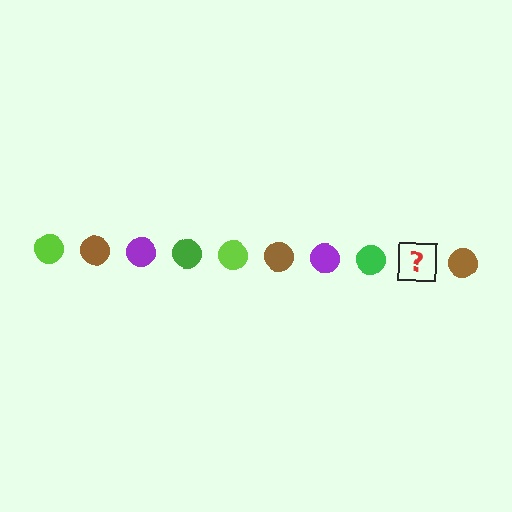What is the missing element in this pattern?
The missing element is a lime circle.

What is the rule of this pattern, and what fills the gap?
The rule is that the pattern cycles through lime, brown, purple, green circles. The gap should be filled with a lime circle.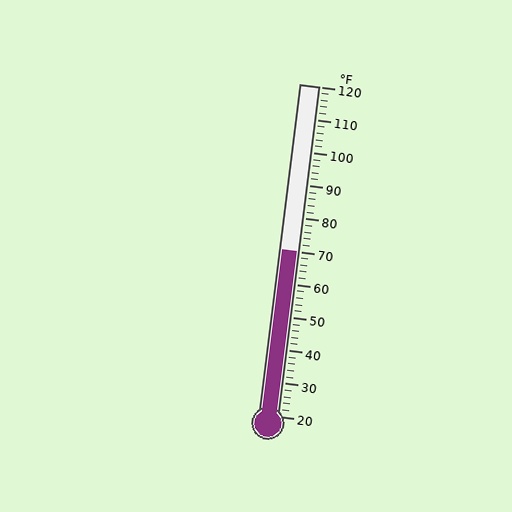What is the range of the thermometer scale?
The thermometer scale ranges from 20°F to 120°F.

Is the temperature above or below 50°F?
The temperature is above 50°F.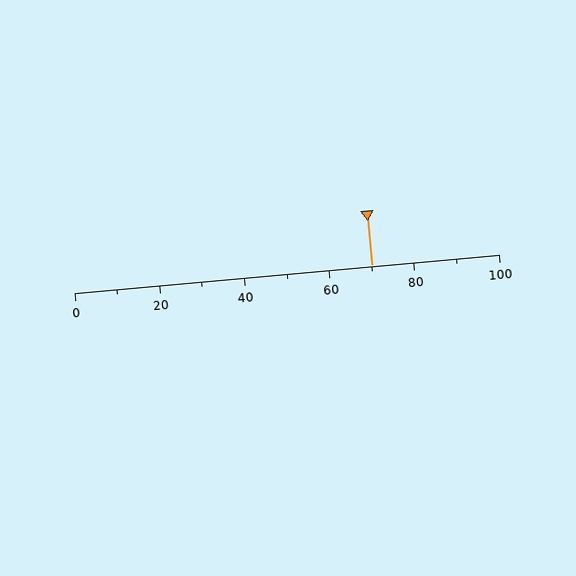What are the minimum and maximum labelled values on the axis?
The axis runs from 0 to 100.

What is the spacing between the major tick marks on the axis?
The major ticks are spaced 20 apart.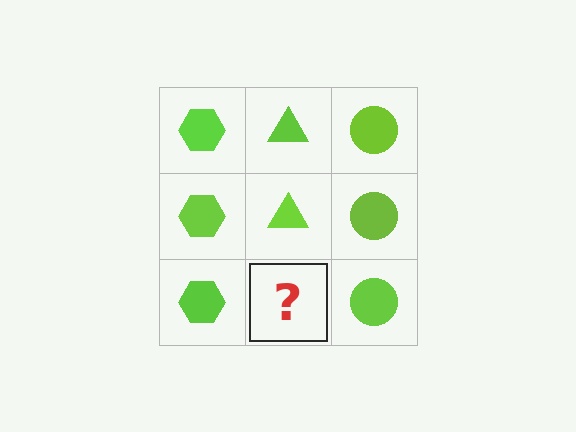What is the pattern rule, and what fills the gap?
The rule is that each column has a consistent shape. The gap should be filled with a lime triangle.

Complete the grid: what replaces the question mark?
The question mark should be replaced with a lime triangle.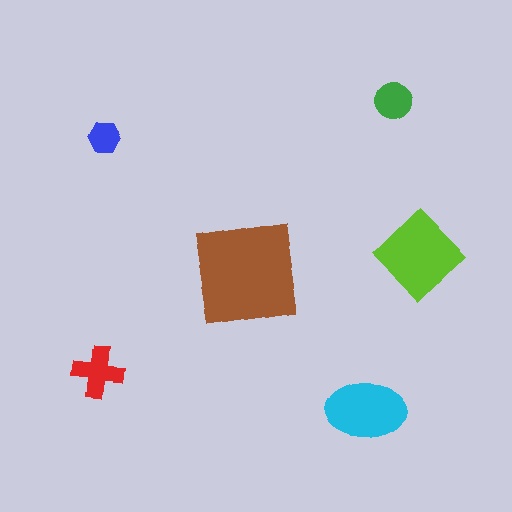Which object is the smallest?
The blue hexagon.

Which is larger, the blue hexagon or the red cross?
The red cross.